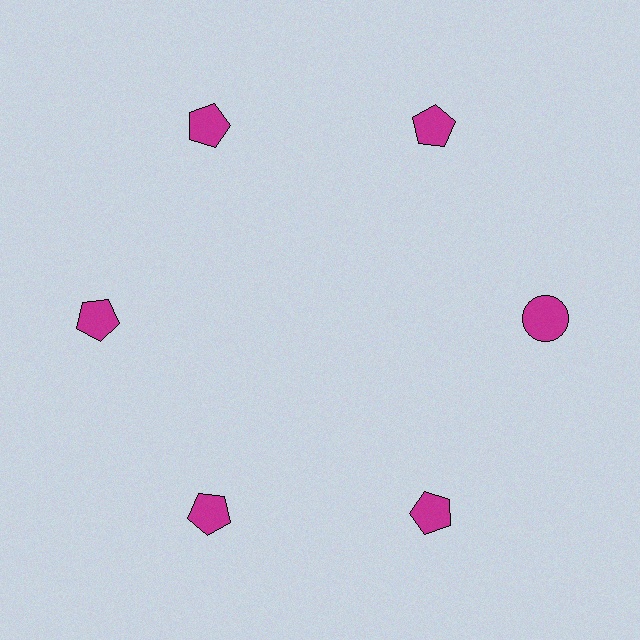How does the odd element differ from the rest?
It has a different shape: circle instead of pentagon.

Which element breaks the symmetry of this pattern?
The magenta circle at roughly the 3 o'clock position breaks the symmetry. All other shapes are magenta pentagons.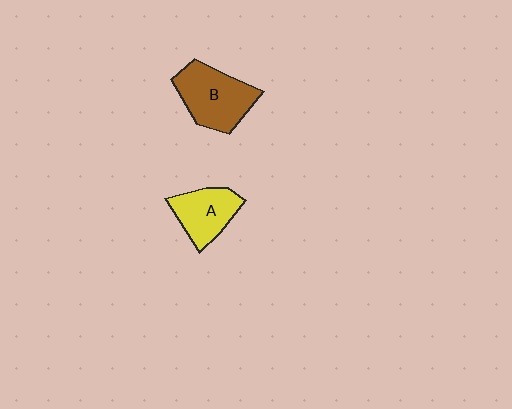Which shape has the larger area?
Shape B (brown).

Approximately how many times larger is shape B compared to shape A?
Approximately 1.3 times.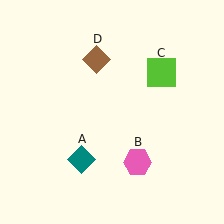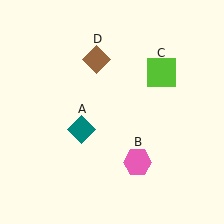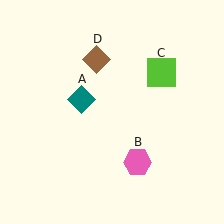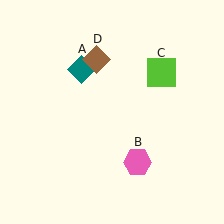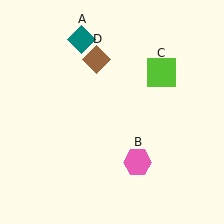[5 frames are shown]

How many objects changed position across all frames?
1 object changed position: teal diamond (object A).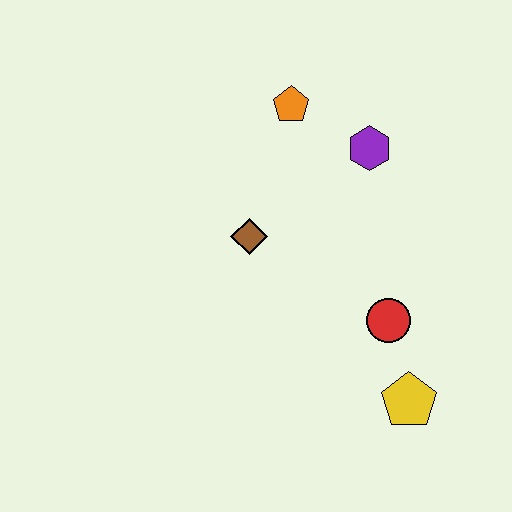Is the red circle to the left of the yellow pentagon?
Yes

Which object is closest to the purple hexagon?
The orange pentagon is closest to the purple hexagon.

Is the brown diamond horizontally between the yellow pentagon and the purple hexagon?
No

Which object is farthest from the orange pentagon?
The yellow pentagon is farthest from the orange pentagon.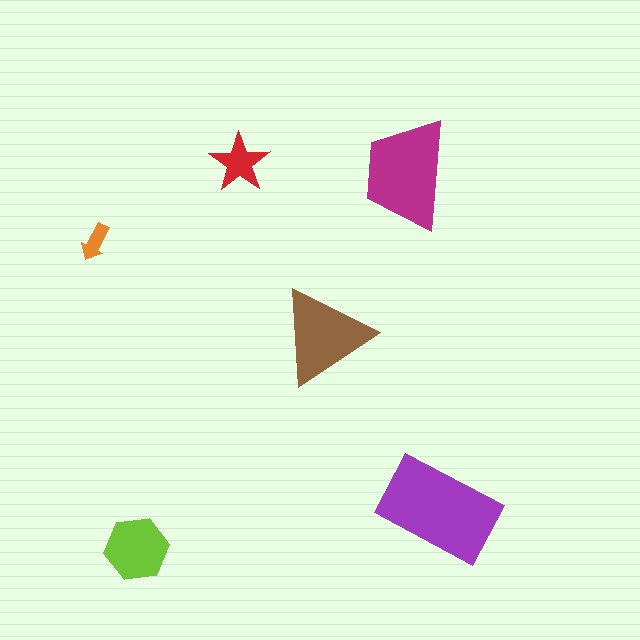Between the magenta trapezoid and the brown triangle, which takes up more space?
The magenta trapezoid.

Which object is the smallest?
The orange arrow.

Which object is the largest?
The purple rectangle.